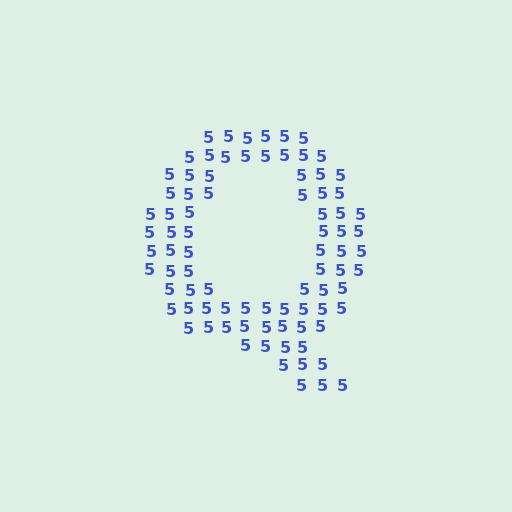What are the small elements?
The small elements are digit 5's.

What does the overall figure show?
The overall figure shows the letter Q.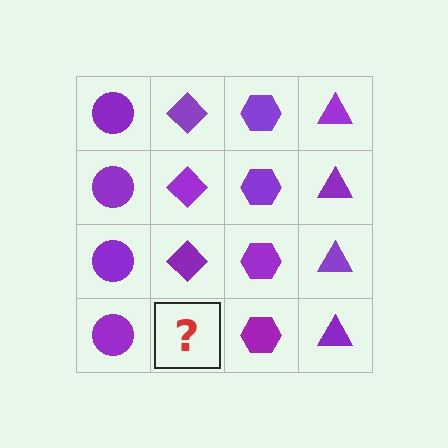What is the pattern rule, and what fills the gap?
The rule is that each column has a consistent shape. The gap should be filled with a purple diamond.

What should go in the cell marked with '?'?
The missing cell should contain a purple diamond.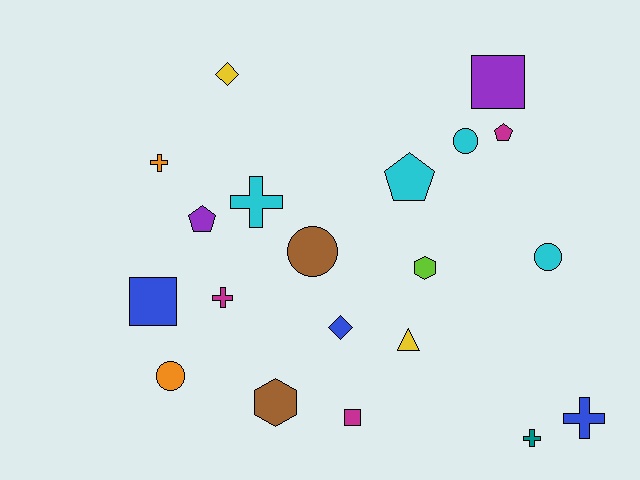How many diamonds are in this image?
There are 2 diamonds.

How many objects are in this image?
There are 20 objects.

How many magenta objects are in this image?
There are 3 magenta objects.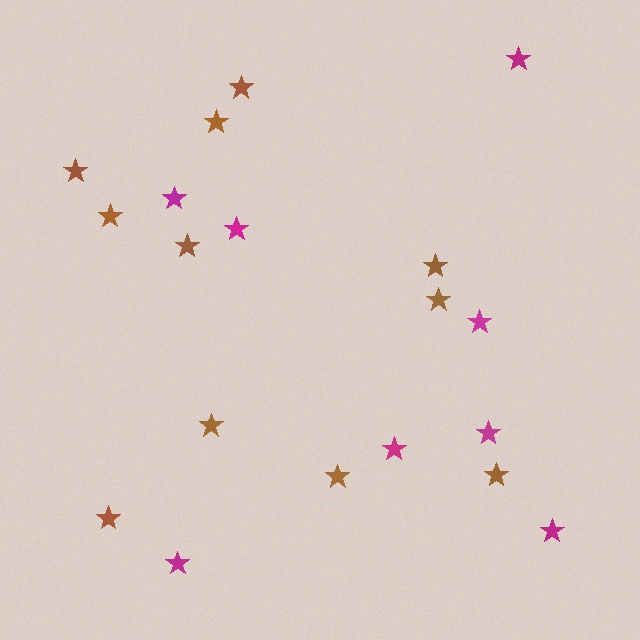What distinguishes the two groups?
There are 2 groups: one group of brown stars (11) and one group of magenta stars (8).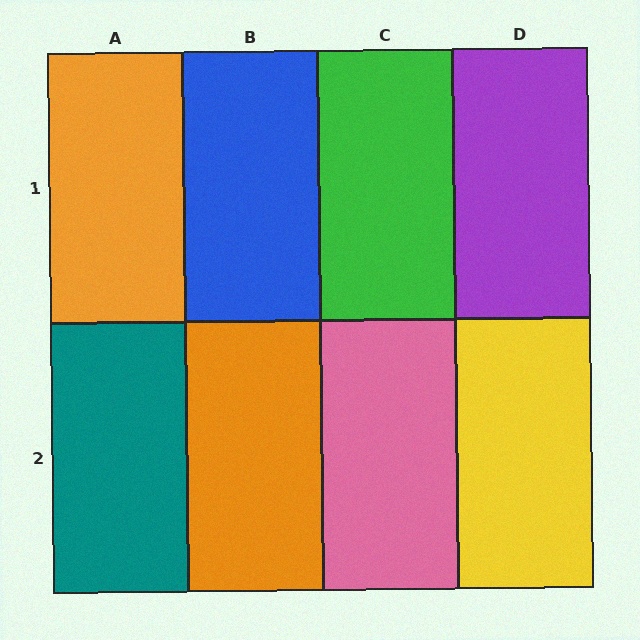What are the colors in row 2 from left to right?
Teal, orange, pink, yellow.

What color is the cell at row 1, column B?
Blue.